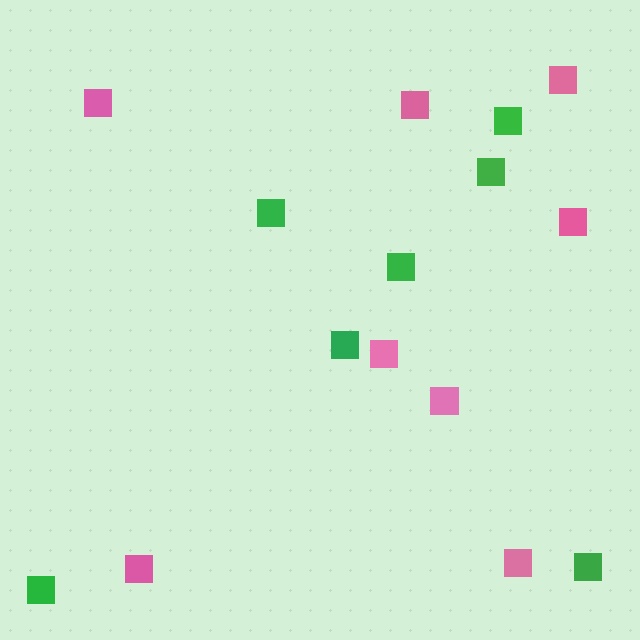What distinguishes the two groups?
There are 2 groups: one group of pink squares (8) and one group of green squares (7).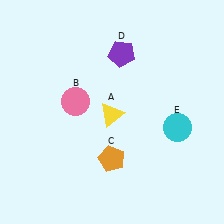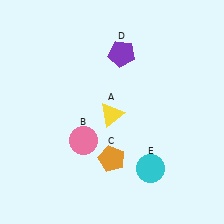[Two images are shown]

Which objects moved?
The objects that moved are: the pink circle (B), the cyan circle (E).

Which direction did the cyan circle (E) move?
The cyan circle (E) moved down.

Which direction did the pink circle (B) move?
The pink circle (B) moved down.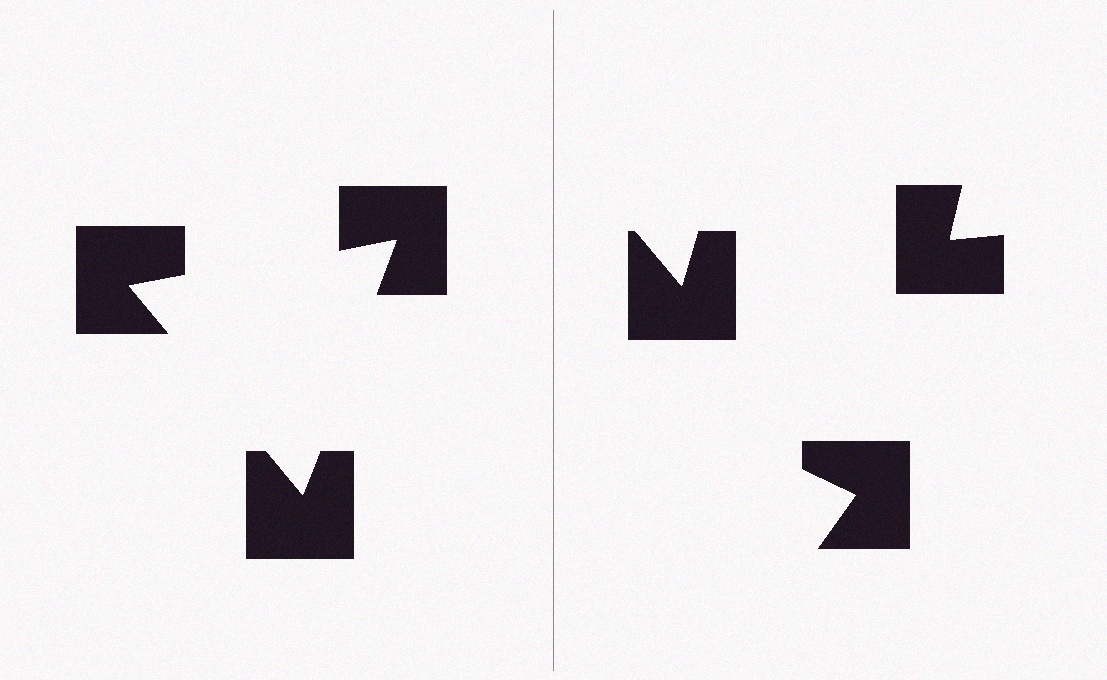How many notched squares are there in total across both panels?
6 — 3 on each side.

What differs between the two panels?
The notched squares are positioned identically on both sides; only the wedge orientations differ. On the left they align to a triangle; on the right they are misaligned.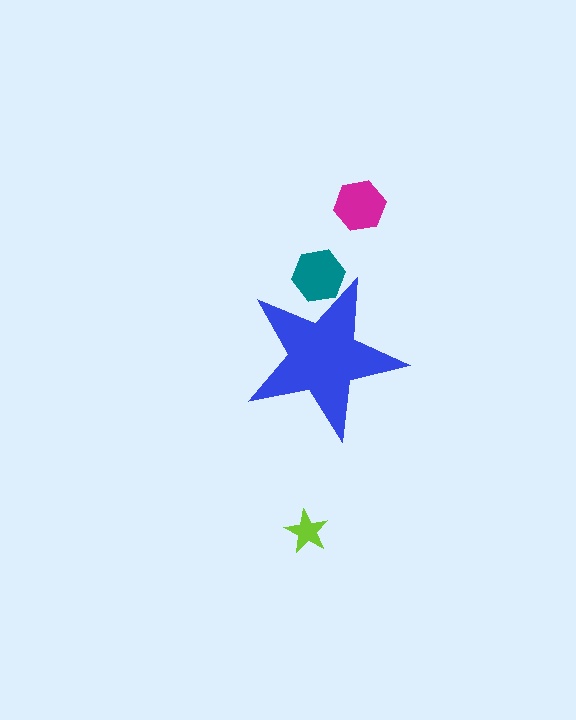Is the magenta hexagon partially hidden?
No, the magenta hexagon is fully visible.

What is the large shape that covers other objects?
A blue star.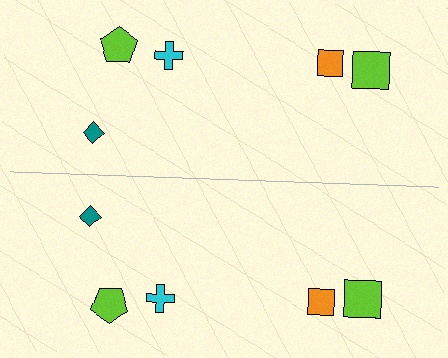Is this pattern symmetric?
Yes, this pattern has bilateral (reflection) symmetry.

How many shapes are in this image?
There are 10 shapes in this image.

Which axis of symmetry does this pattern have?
The pattern has a horizontal axis of symmetry running through the center of the image.